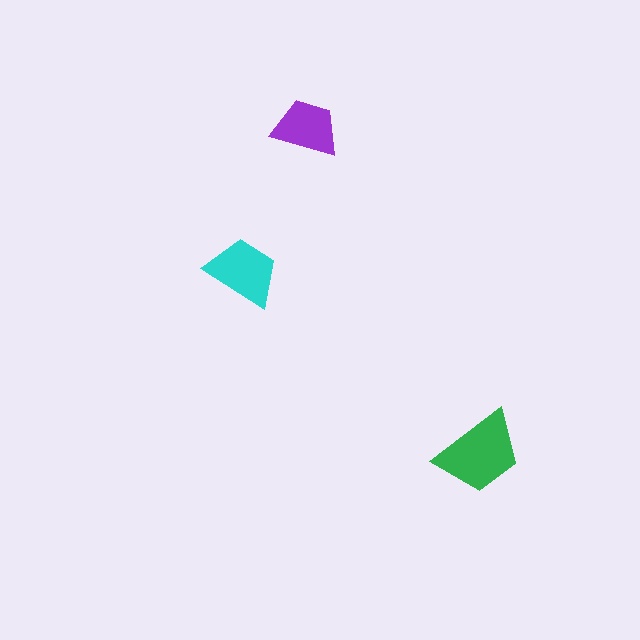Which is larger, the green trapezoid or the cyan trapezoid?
The green one.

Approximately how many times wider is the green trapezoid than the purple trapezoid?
About 1.5 times wider.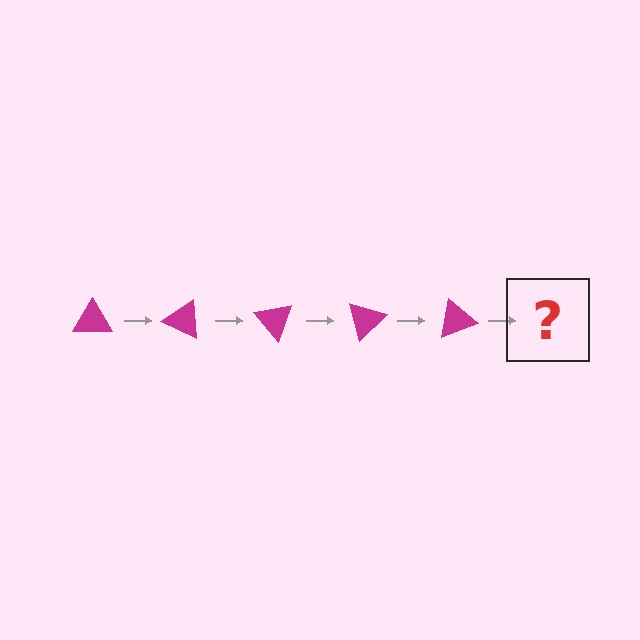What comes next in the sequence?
The next element should be a magenta triangle rotated 125 degrees.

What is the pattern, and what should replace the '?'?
The pattern is that the triangle rotates 25 degrees each step. The '?' should be a magenta triangle rotated 125 degrees.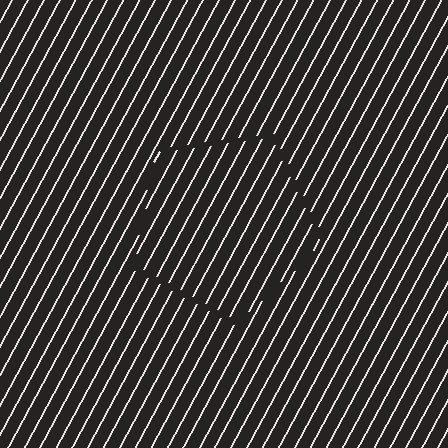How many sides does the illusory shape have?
5 sides — the line-ends trace a pentagon.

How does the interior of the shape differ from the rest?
The interior of the shape contains the same grating, shifted by half a period — the contour is defined by the phase discontinuity where line-ends from the inner and outer gratings abut.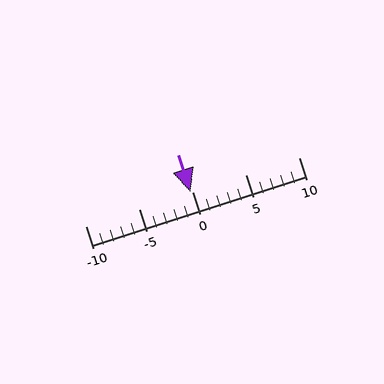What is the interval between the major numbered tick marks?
The major tick marks are spaced 5 units apart.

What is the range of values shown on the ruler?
The ruler shows values from -10 to 10.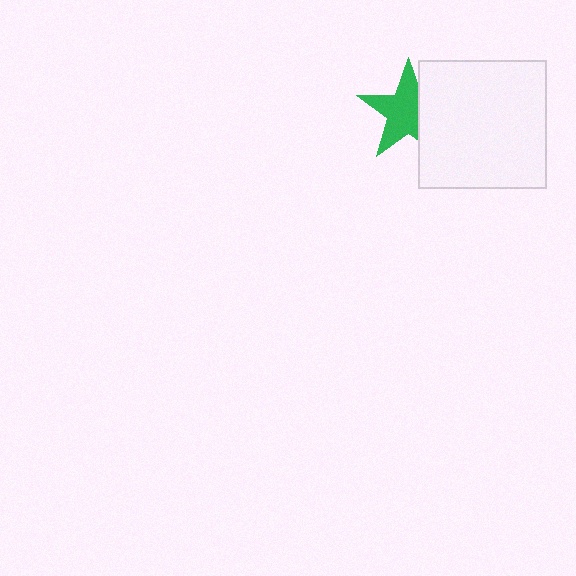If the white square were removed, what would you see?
You would see the complete green star.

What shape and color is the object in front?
The object in front is a white square.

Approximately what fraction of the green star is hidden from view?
Roughly 33% of the green star is hidden behind the white square.